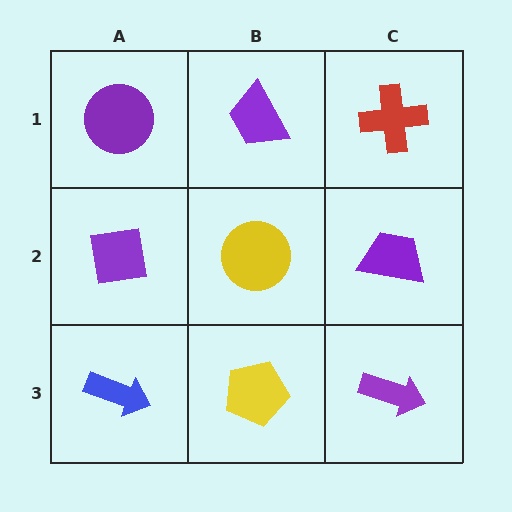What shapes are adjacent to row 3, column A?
A purple square (row 2, column A), a yellow pentagon (row 3, column B).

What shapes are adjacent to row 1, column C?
A purple trapezoid (row 2, column C), a purple trapezoid (row 1, column B).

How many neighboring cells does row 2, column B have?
4.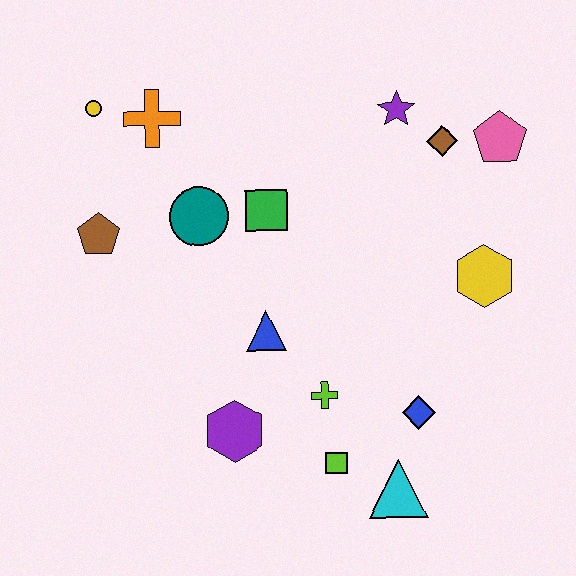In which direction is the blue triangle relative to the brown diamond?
The blue triangle is below the brown diamond.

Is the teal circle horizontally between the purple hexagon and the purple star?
No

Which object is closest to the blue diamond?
The cyan triangle is closest to the blue diamond.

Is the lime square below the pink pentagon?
Yes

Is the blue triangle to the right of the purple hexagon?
Yes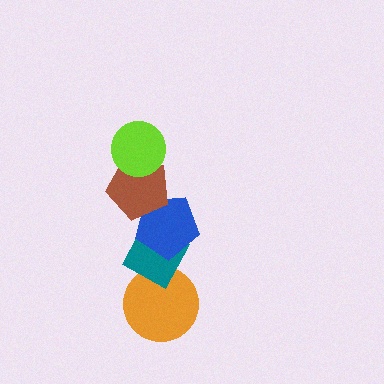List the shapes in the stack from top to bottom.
From top to bottom: the lime circle, the brown pentagon, the blue pentagon, the teal diamond, the orange circle.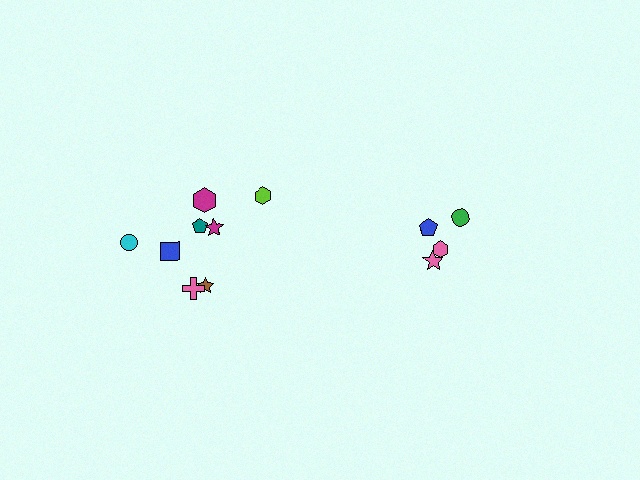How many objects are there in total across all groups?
There are 12 objects.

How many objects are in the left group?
There are 8 objects.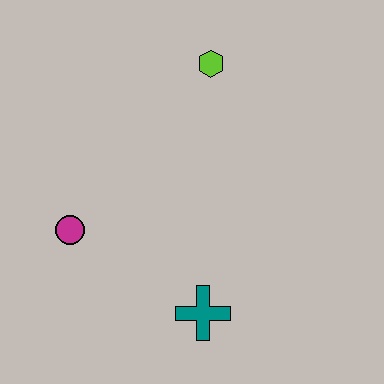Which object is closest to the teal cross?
The magenta circle is closest to the teal cross.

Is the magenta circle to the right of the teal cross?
No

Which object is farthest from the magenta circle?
The lime hexagon is farthest from the magenta circle.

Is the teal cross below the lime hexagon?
Yes